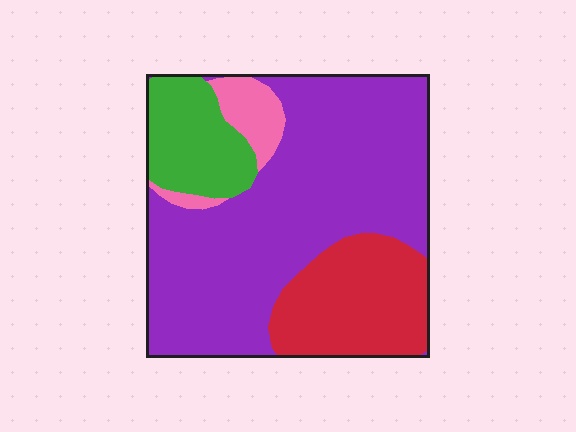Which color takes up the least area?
Pink, at roughly 5%.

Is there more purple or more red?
Purple.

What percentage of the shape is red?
Red takes up between a sixth and a third of the shape.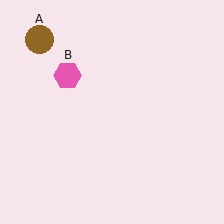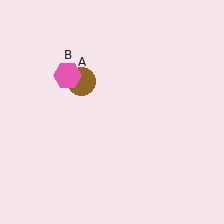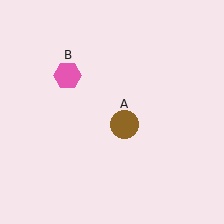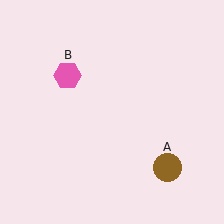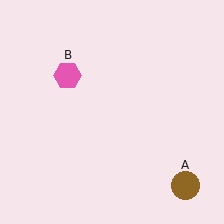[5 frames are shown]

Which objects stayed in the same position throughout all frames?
Pink hexagon (object B) remained stationary.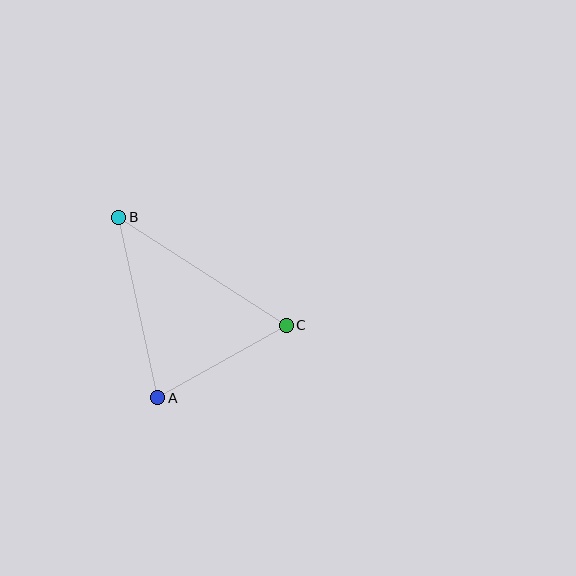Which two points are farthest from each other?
Points B and C are farthest from each other.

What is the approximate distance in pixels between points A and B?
The distance between A and B is approximately 185 pixels.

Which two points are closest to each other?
Points A and C are closest to each other.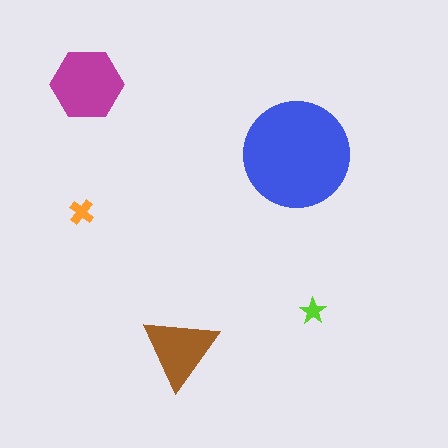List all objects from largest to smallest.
The blue circle, the magenta hexagon, the brown triangle, the orange cross, the lime star.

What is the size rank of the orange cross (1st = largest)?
4th.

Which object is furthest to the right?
The lime star is rightmost.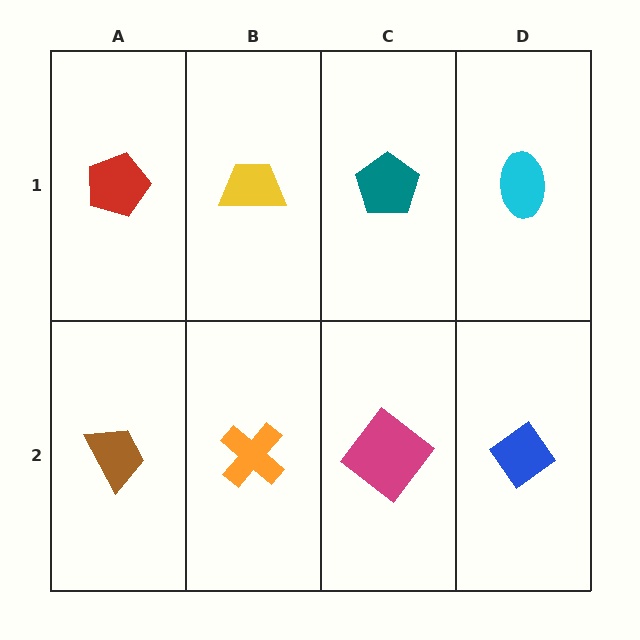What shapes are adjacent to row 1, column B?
An orange cross (row 2, column B), a red pentagon (row 1, column A), a teal pentagon (row 1, column C).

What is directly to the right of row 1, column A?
A yellow trapezoid.